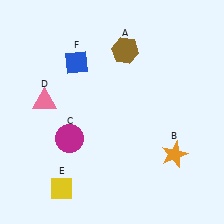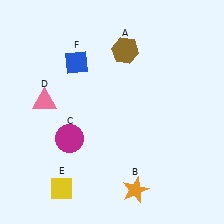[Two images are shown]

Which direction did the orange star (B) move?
The orange star (B) moved left.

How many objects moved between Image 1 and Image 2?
1 object moved between the two images.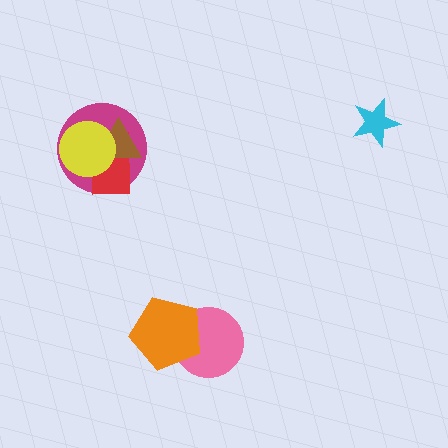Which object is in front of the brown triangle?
The yellow circle is in front of the brown triangle.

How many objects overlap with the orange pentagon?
1 object overlaps with the orange pentagon.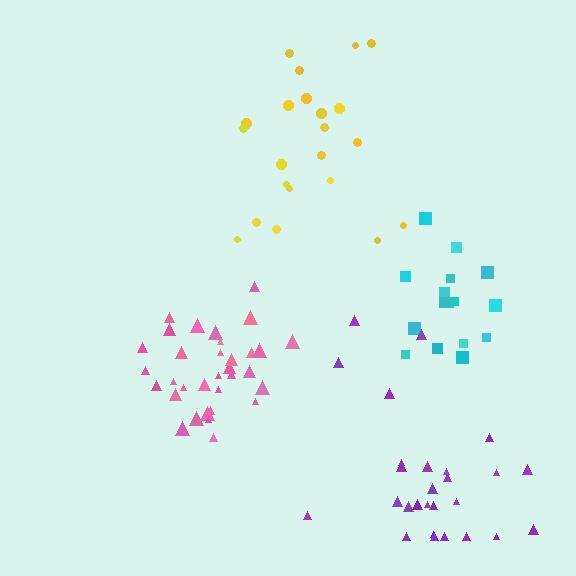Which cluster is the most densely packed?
Pink.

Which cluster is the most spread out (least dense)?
Purple.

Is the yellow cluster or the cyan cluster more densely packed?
Cyan.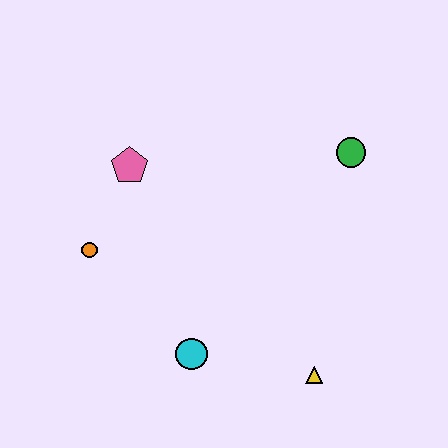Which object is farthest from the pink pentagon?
The yellow triangle is farthest from the pink pentagon.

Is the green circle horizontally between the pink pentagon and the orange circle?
No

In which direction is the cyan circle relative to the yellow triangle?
The cyan circle is to the left of the yellow triangle.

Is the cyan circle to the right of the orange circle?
Yes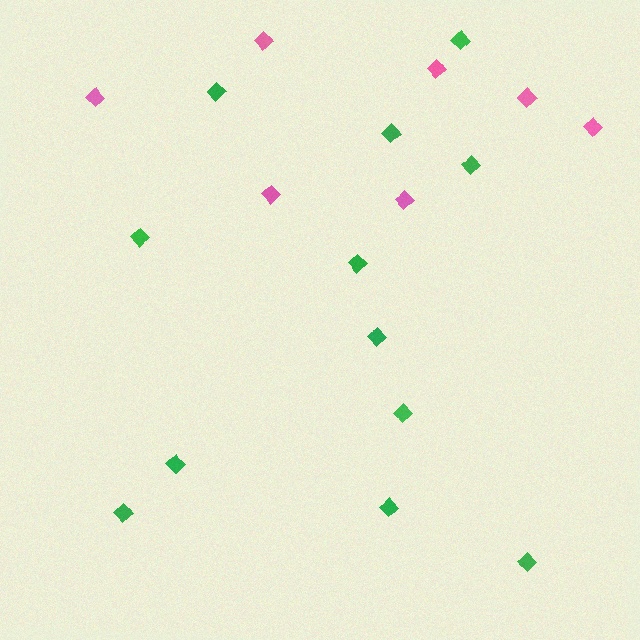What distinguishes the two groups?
There are 2 groups: one group of pink diamonds (7) and one group of green diamonds (12).